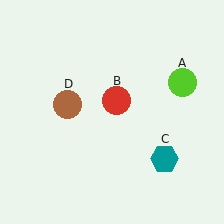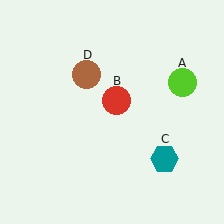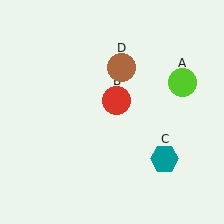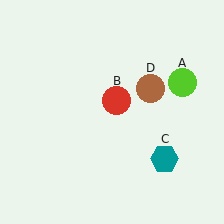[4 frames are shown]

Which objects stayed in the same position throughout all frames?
Lime circle (object A) and red circle (object B) and teal hexagon (object C) remained stationary.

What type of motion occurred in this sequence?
The brown circle (object D) rotated clockwise around the center of the scene.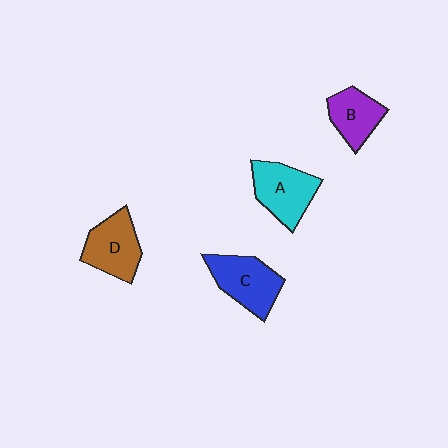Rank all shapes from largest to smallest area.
From largest to smallest: C (blue), A (cyan), D (brown), B (purple).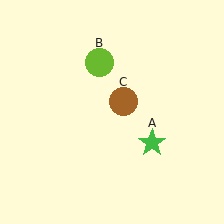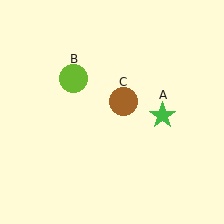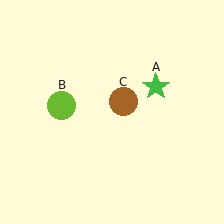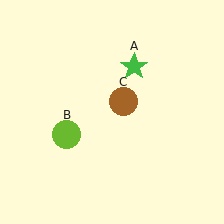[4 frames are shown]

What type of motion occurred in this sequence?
The green star (object A), lime circle (object B) rotated counterclockwise around the center of the scene.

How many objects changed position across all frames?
2 objects changed position: green star (object A), lime circle (object B).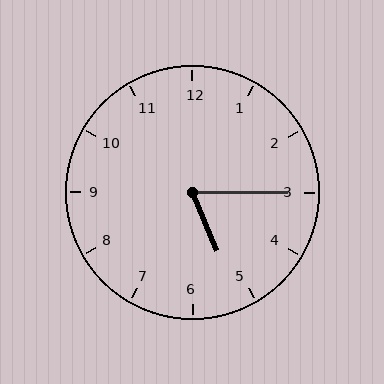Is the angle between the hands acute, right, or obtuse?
It is acute.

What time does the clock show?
5:15.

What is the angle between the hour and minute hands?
Approximately 68 degrees.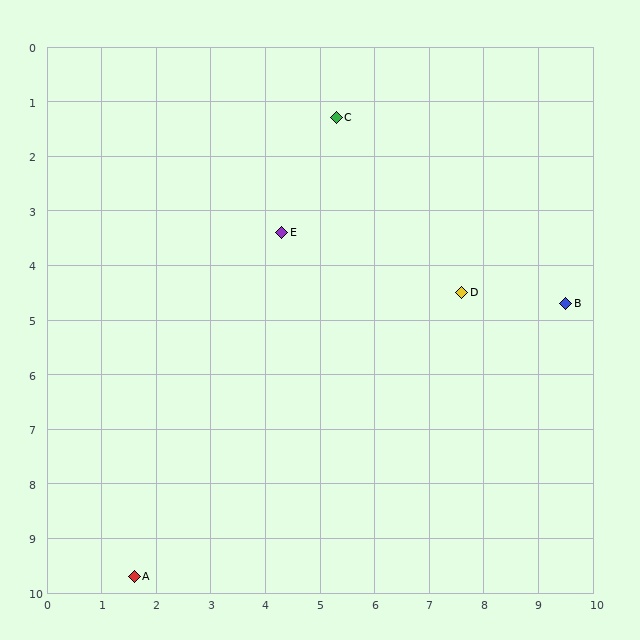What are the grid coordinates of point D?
Point D is at approximately (7.6, 4.5).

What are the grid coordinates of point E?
Point E is at approximately (4.3, 3.4).